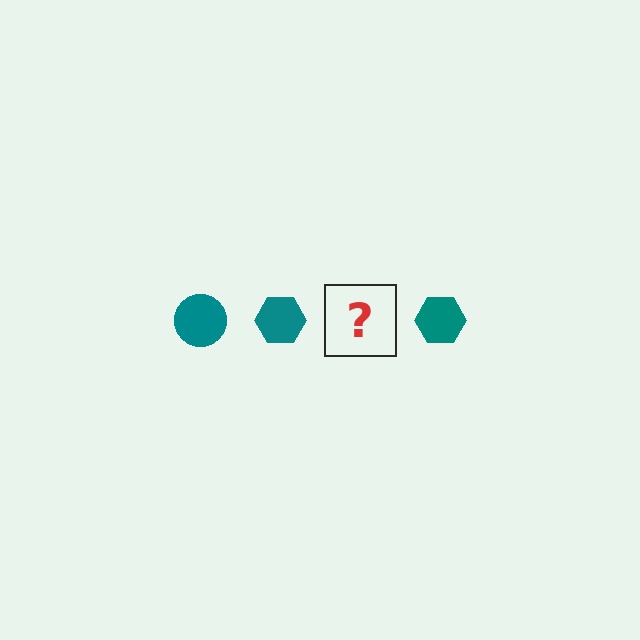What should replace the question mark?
The question mark should be replaced with a teal circle.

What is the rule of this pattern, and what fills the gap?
The rule is that the pattern cycles through circle, hexagon shapes in teal. The gap should be filled with a teal circle.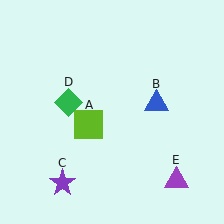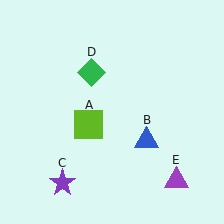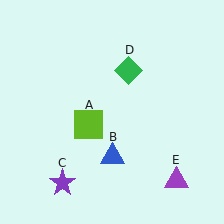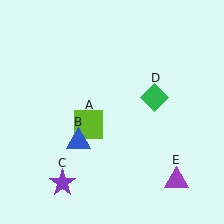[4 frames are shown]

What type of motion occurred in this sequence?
The blue triangle (object B), green diamond (object D) rotated clockwise around the center of the scene.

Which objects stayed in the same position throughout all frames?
Lime square (object A) and purple star (object C) and purple triangle (object E) remained stationary.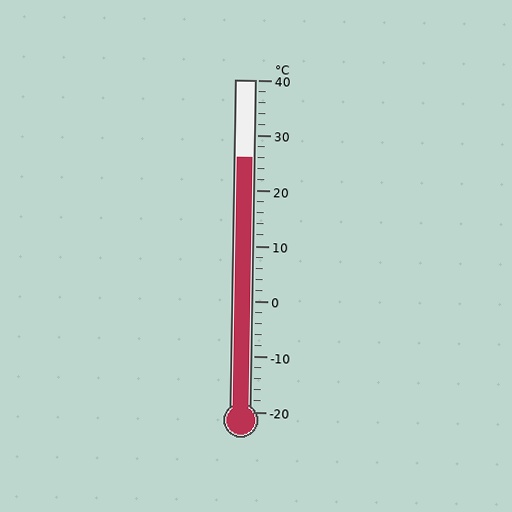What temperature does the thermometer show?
The thermometer shows approximately 26°C.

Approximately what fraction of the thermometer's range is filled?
The thermometer is filled to approximately 75% of its range.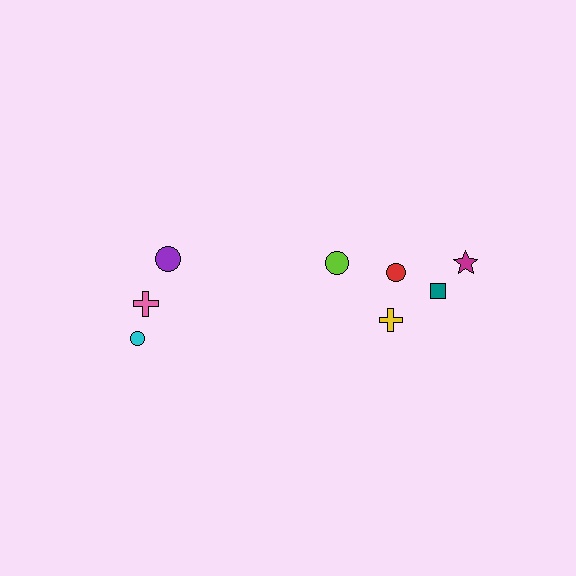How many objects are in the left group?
There are 3 objects.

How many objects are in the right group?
There are 5 objects.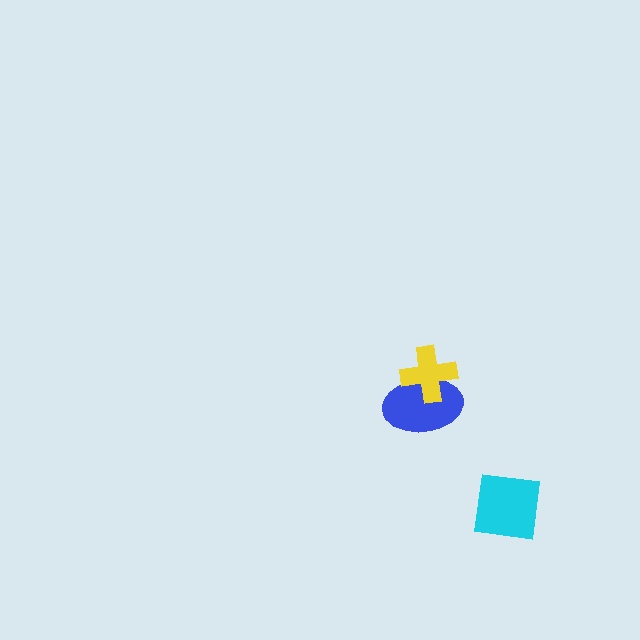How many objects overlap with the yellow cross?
1 object overlaps with the yellow cross.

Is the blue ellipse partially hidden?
Yes, it is partially covered by another shape.